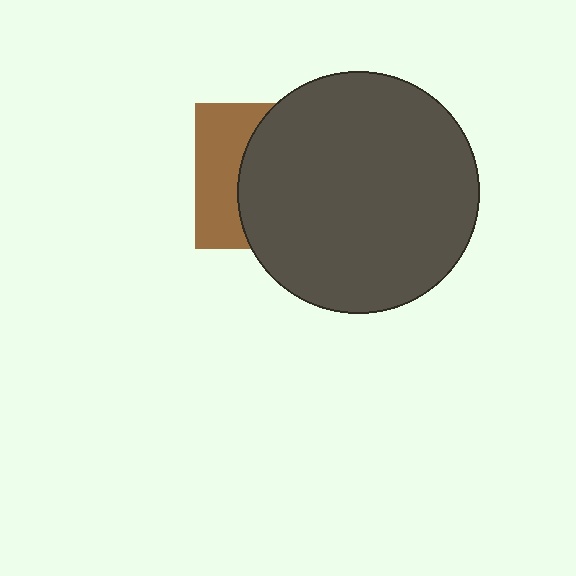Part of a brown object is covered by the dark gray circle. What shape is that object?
It is a square.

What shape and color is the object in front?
The object in front is a dark gray circle.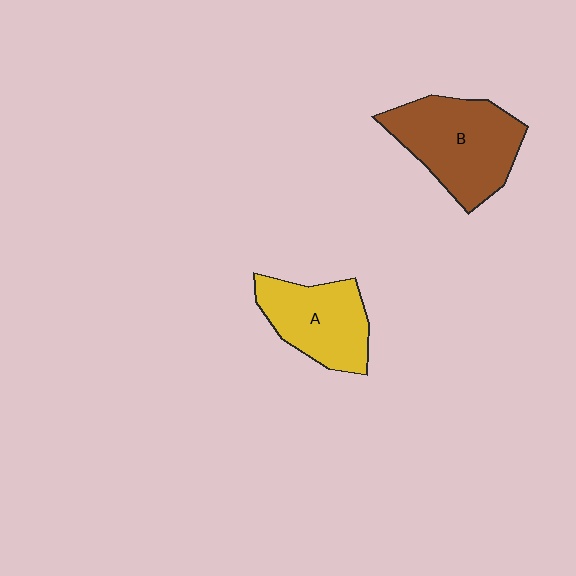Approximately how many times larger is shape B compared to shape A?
Approximately 1.3 times.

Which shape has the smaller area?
Shape A (yellow).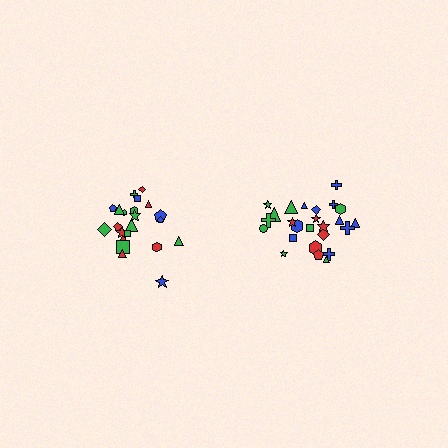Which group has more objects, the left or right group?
The right group.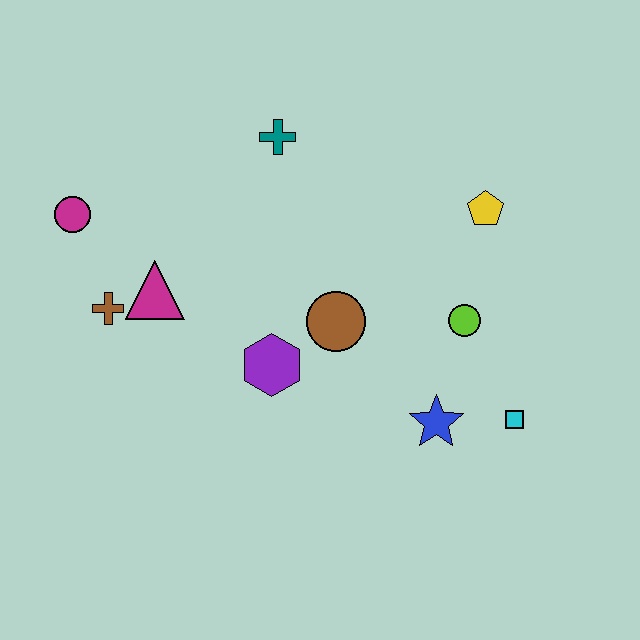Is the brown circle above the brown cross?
No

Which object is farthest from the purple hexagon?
The yellow pentagon is farthest from the purple hexagon.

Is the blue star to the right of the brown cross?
Yes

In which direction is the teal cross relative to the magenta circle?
The teal cross is to the right of the magenta circle.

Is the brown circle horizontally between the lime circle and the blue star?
No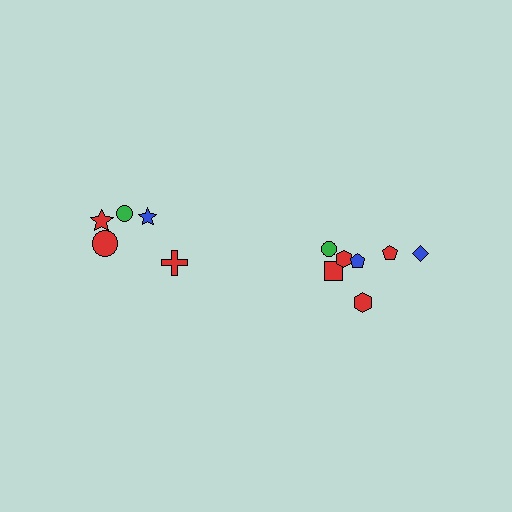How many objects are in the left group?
There are 5 objects.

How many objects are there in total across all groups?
There are 12 objects.